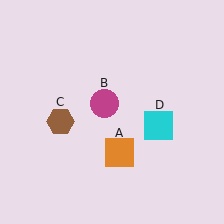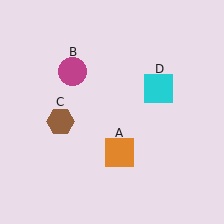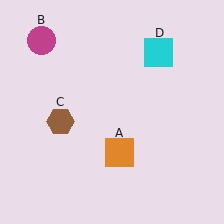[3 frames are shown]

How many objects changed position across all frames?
2 objects changed position: magenta circle (object B), cyan square (object D).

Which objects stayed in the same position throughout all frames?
Orange square (object A) and brown hexagon (object C) remained stationary.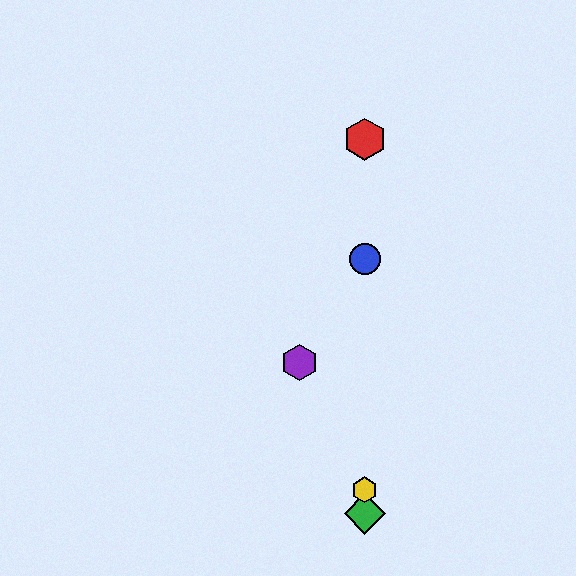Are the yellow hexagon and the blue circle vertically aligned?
Yes, both are at x≈365.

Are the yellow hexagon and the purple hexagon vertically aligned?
No, the yellow hexagon is at x≈365 and the purple hexagon is at x≈300.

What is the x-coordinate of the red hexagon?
The red hexagon is at x≈365.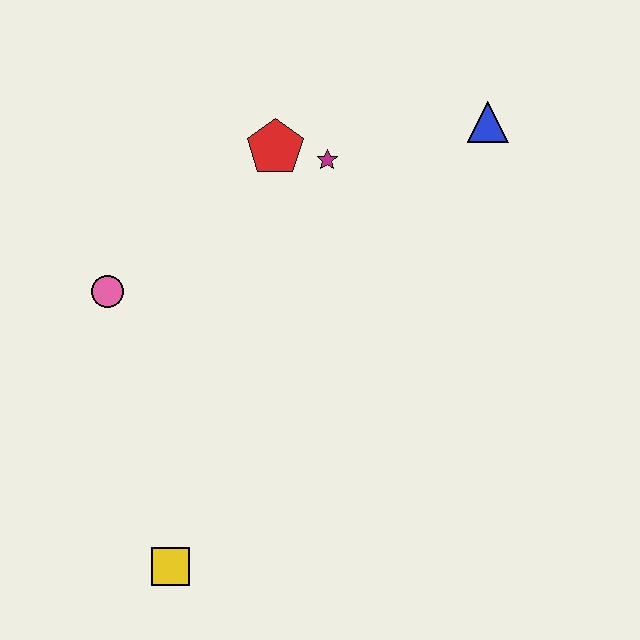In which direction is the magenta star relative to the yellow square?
The magenta star is above the yellow square.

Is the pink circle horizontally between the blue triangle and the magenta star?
No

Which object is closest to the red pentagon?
The magenta star is closest to the red pentagon.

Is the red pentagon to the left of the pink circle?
No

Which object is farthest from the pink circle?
The blue triangle is farthest from the pink circle.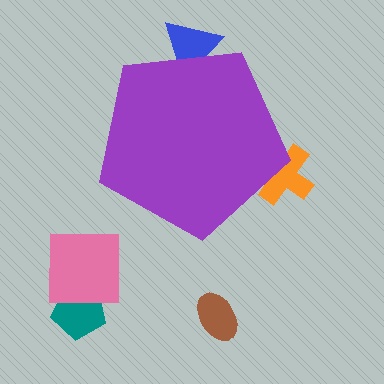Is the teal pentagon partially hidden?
No, the teal pentagon is fully visible.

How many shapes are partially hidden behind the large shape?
2 shapes are partially hidden.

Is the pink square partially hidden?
No, the pink square is fully visible.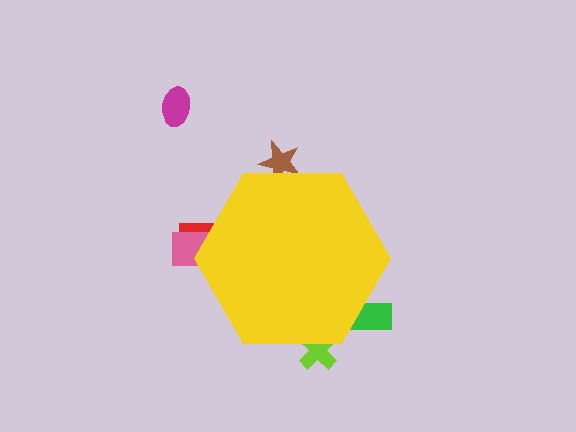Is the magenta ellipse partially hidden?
No, the magenta ellipse is fully visible.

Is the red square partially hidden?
Yes, the red square is partially hidden behind the yellow hexagon.